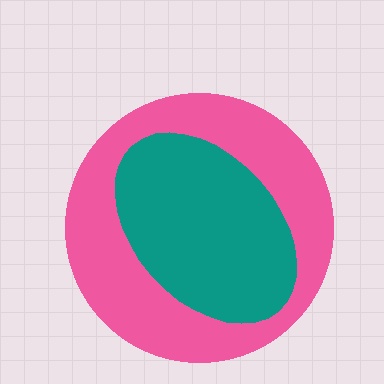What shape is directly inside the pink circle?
The teal ellipse.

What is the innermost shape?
The teal ellipse.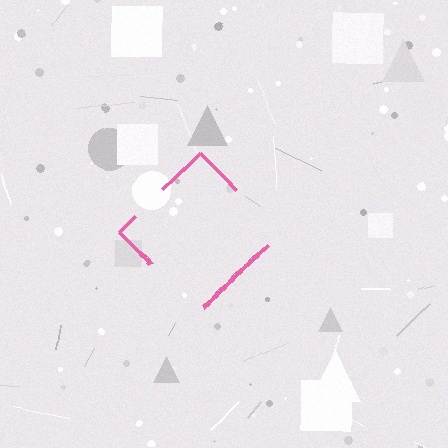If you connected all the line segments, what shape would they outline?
They would outline a diamond.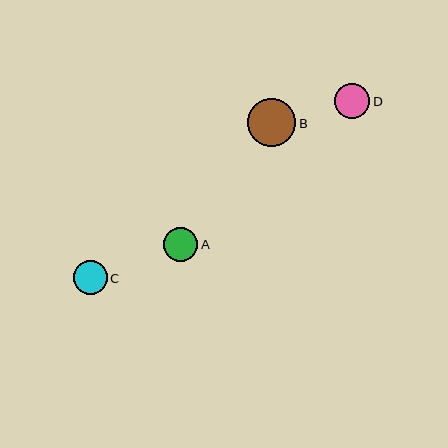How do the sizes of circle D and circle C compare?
Circle D and circle C are approximately the same size.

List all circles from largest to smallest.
From largest to smallest: B, D, C, A.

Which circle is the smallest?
Circle A is the smallest with a size of approximately 34 pixels.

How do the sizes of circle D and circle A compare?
Circle D and circle A are approximately the same size.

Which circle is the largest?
Circle B is the largest with a size of approximately 49 pixels.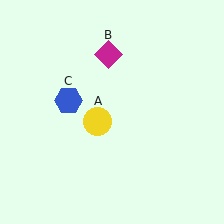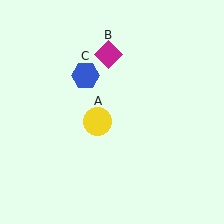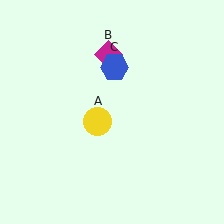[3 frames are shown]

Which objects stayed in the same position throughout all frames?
Yellow circle (object A) and magenta diamond (object B) remained stationary.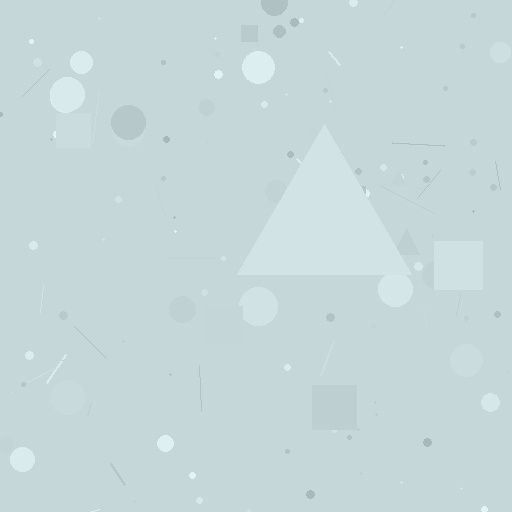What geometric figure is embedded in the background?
A triangle is embedded in the background.